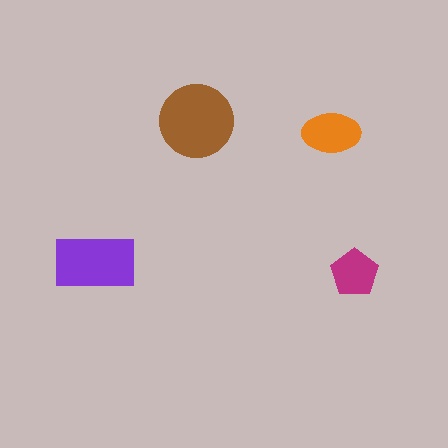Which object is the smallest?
The magenta pentagon.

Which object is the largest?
The brown circle.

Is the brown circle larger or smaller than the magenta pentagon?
Larger.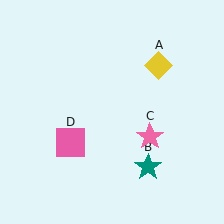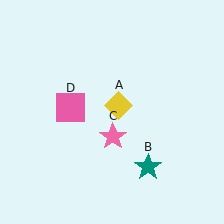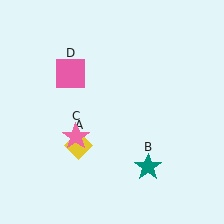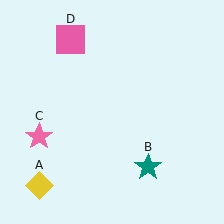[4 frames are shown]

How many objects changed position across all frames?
3 objects changed position: yellow diamond (object A), pink star (object C), pink square (object D).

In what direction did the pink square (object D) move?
The pink square (object D) moved up.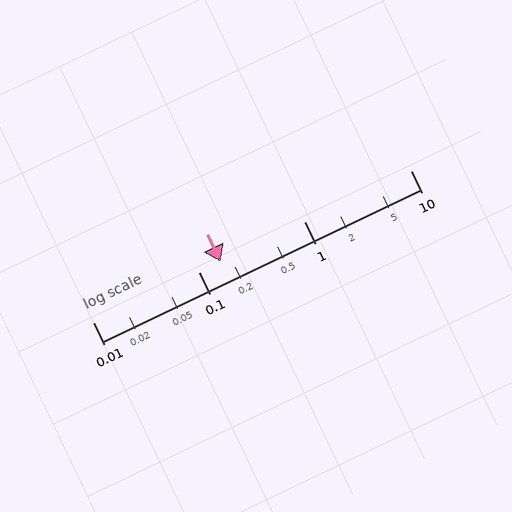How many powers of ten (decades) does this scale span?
The scale spans 3 decades, from 0.01 to 10.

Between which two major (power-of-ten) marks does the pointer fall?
The pointer is between 0.1 and 1.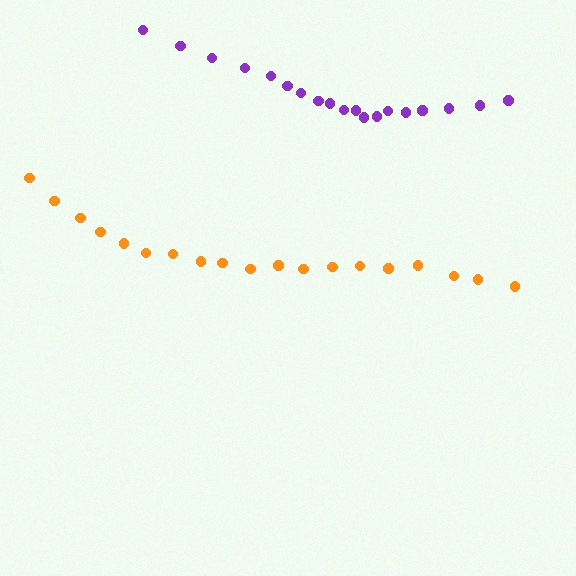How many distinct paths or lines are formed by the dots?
There are 2 distinct paths.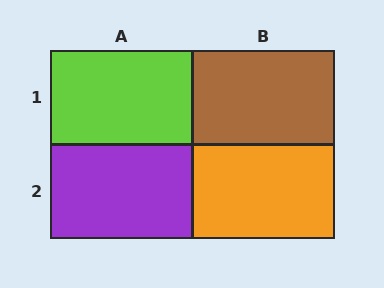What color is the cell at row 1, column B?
Brown.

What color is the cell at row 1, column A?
Lime.